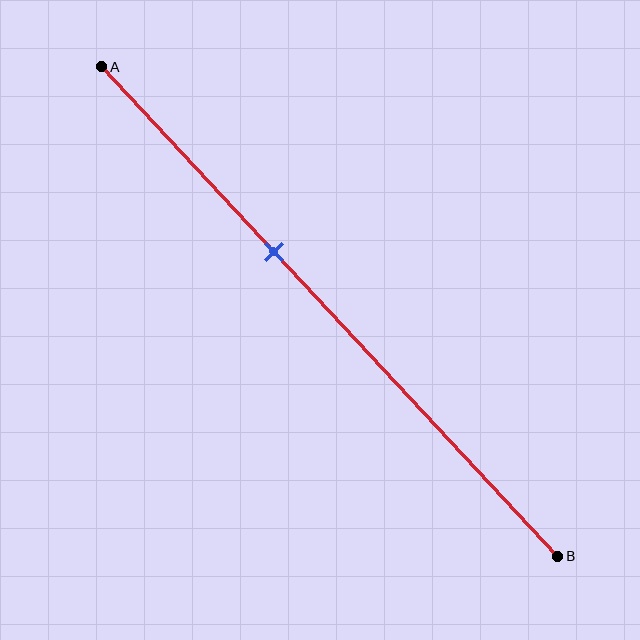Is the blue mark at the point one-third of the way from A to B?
No, the mark is at about 40% from A, not at the 33% one-third point.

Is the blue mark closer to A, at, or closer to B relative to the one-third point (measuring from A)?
The blue mark is closer to point B than the one-third point of segment AB.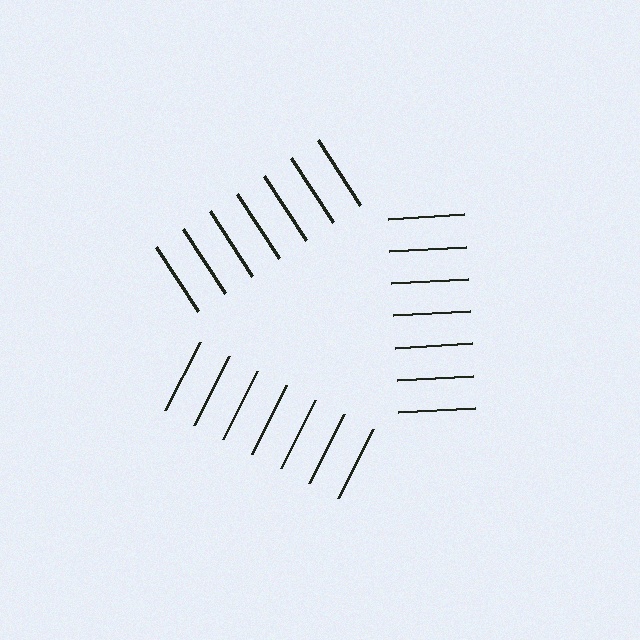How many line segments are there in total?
21 — 7 along each of the 3 edges.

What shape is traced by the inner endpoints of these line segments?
An illusory triangle — the line segments terminate on its edges but no continuous stroke is drawn.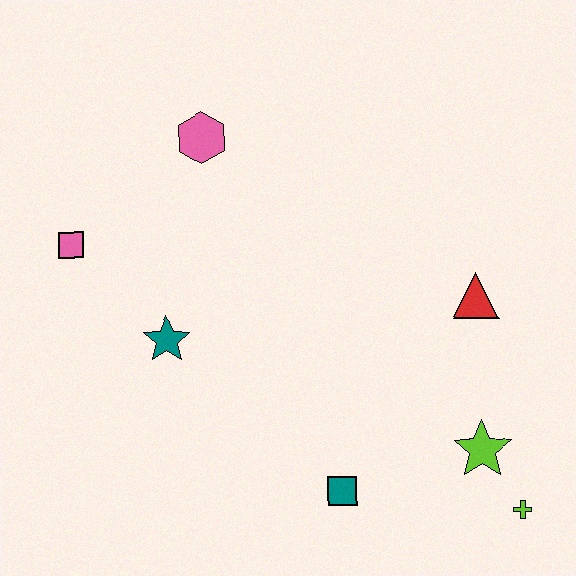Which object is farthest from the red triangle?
The pink square is farthest from the red triangle.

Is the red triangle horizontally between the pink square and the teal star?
No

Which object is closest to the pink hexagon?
The pink square is closest to the pink hexagon.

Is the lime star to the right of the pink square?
Yes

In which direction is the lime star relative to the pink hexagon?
The lime star is below the pink hexagon.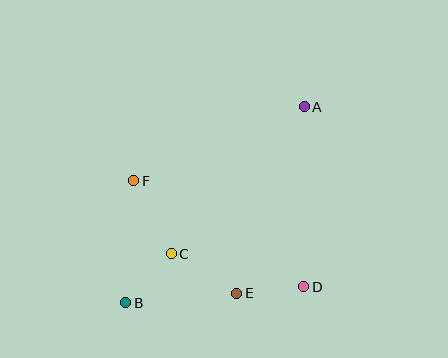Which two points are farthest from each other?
Points A and B are farthest from each other.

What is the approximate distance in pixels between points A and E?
The distance between A and E is approximately 198 pixels.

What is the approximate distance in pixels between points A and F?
The distance between A and F is approximately 186 pixels.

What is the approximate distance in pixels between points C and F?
The distance between C and F is approximately 82 pixels.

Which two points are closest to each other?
Points B and C are closest to each other.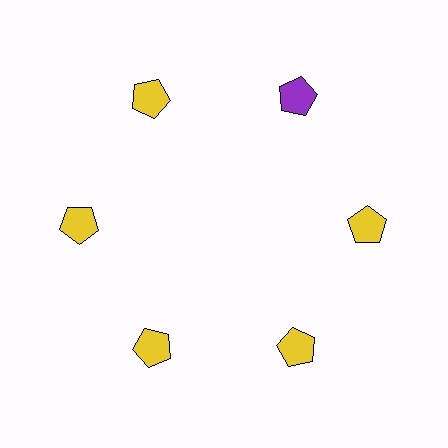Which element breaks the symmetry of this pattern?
The purple pentagon at roughly the 1 o'clock position breaks the symmetry. All other shapes are yellow pentagons.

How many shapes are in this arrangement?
There are 6 shapes arranged in a ring pattern.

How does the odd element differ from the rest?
It has a different color: purple instead of yellow.